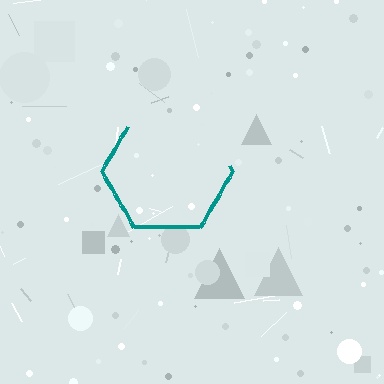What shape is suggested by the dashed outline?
The dashed outline suggests a hexagon.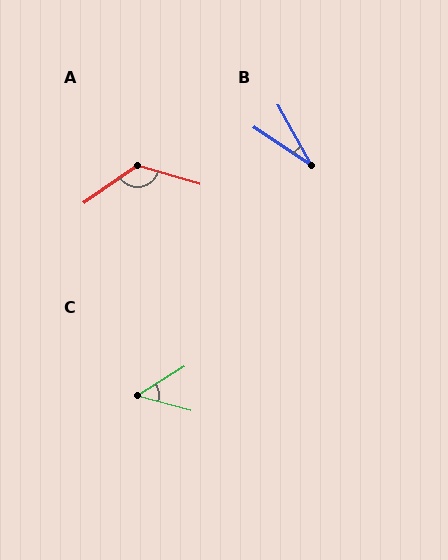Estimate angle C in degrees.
Approximately 47 degrees.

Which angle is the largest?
A, at approximately 128 degrees.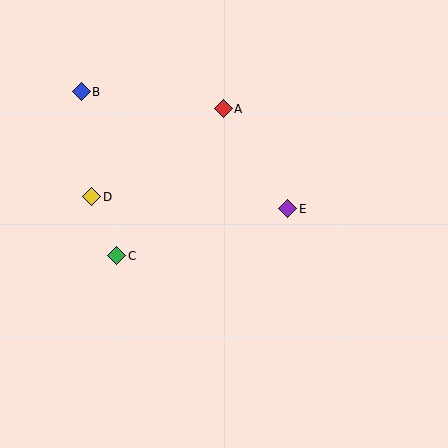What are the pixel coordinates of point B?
Point B is at (81, 92).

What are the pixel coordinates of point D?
Point D is at (92, 197).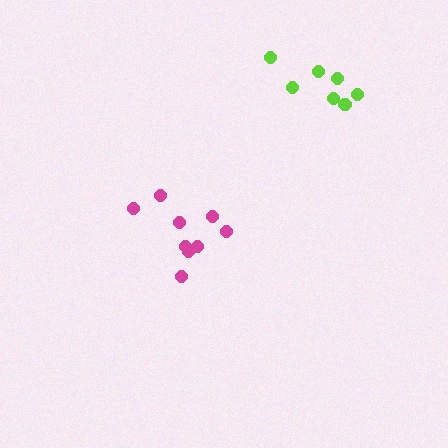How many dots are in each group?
Group 1: 10 dots, Group 2: 7 dots (17 total).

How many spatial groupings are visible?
There are 2 spatial groupings.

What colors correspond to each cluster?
The clusters are colored: magenta, lime.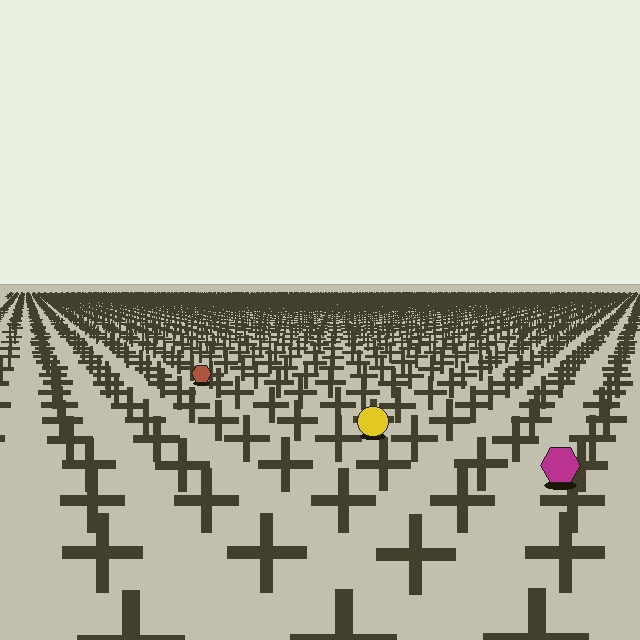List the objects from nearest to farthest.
From nearest to farthest: the magenta hexagon, the yellow circle, the brown hexagon.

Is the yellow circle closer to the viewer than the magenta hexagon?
No. The magenta hexagon is closer — you can tell from the texture gradient: the ground texture is coarser near it.